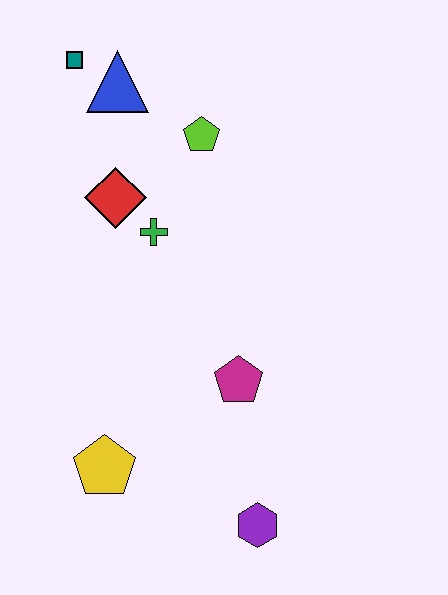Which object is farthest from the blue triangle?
The purple hexagon is farthest from the blue triangle.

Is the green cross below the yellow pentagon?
No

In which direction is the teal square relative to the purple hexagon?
The teal square is above the purple hexagon.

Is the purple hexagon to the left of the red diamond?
No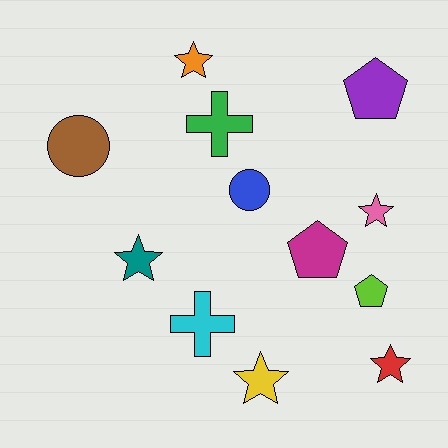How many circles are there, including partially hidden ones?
There are 2 circles.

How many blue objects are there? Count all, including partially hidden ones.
There is 1 blue object.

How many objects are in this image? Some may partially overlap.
There are 12 objects.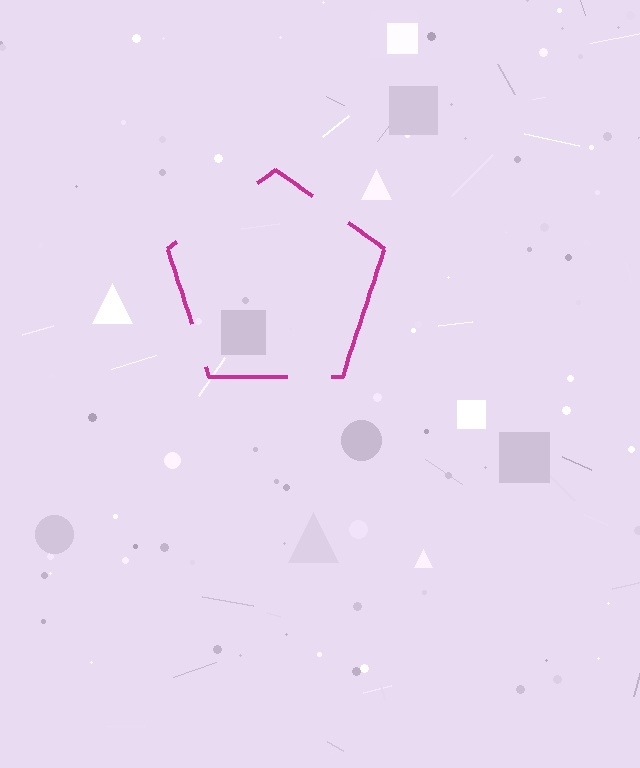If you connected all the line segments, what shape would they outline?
They would outline a pentagon.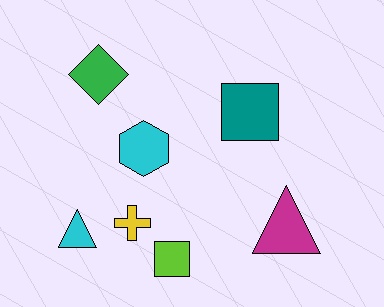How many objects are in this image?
There are 7 objects.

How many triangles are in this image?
There are 2 triangles.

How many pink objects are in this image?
There are no pink objects.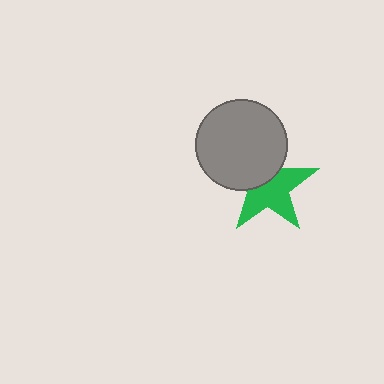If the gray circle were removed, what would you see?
You would see the complete green star.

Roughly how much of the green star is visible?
About half of it is visible (roughly 60%).